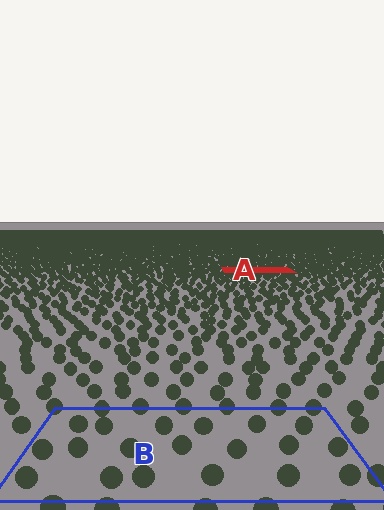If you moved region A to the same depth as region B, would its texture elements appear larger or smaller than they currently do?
They would appear larger. At a closer depth, the same texture elements are projected at a bigger on-screen size.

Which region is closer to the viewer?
Region B is closer. The texture elements there are larger and more spread out.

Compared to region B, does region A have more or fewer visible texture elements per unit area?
Region A has more texture elements per unit area — they are packed more densely because it is farther away.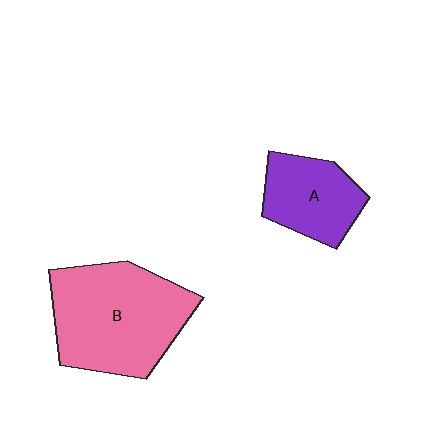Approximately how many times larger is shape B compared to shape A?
Approximately 1.9 times.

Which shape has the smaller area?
Shape A (purple).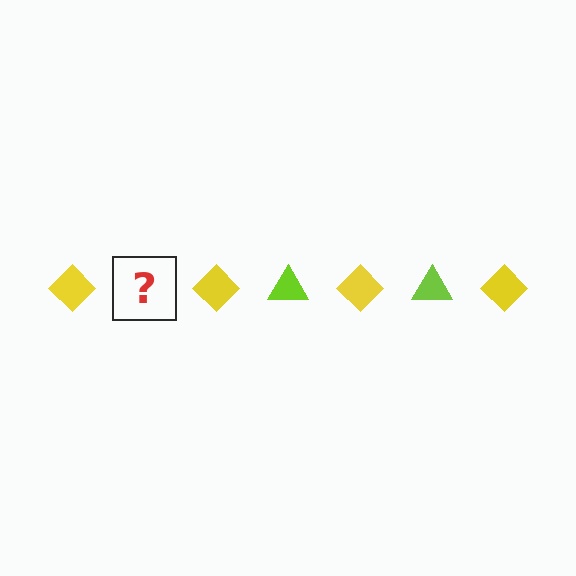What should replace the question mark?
The question mark should be replaced with a lime triangle.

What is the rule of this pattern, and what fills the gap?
The rule is that the pattern alternates between yellow diamond and lime triangle. The gap should be filled with a lime triangle.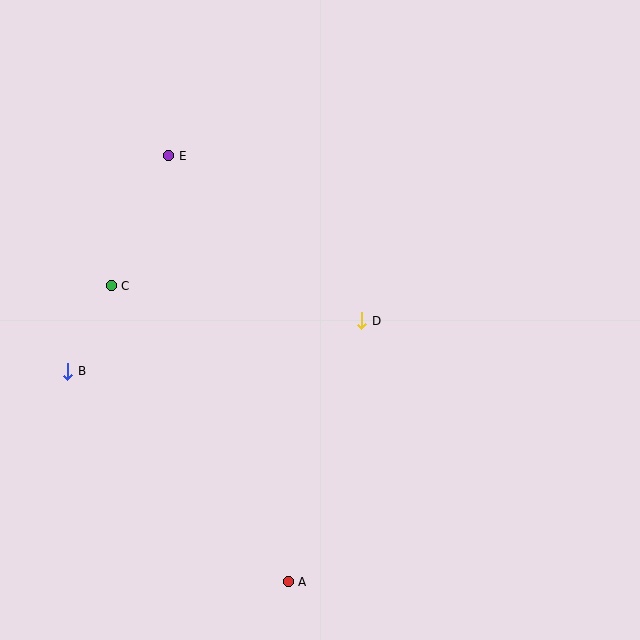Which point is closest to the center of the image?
Point D at (362, 321) is closest to the center.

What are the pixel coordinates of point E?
Point E is at (169, 156).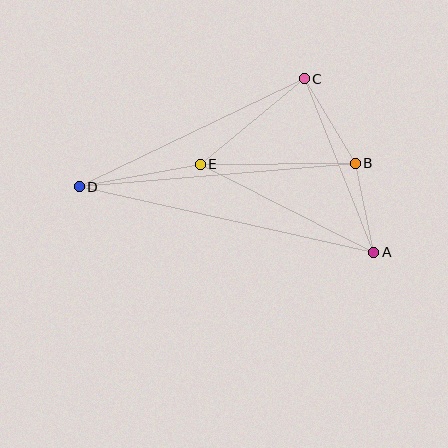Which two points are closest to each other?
Points A and B are closest to each other.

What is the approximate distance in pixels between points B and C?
The distance between B and C is approximately 99 pixels.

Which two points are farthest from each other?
Points A and D are farthest from each other.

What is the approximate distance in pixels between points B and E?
The distance between B and E is approximately 155 pixels.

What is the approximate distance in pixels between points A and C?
The distance between A and C is approximately 187 pixels.